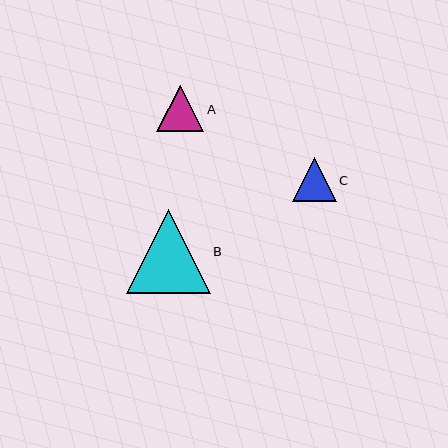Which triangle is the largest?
Triangle B is the largest with a size of approximately 84 pixels.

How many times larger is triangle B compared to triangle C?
Triangle B is approximately 1.9 times the size of triangle C.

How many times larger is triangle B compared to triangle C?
Triangle B is approximately 1.9 times the size of triangle C.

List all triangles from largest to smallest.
From largest to smallest: B, A, C.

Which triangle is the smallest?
Triangle C is the smallest with a size of approximately 44 pixels.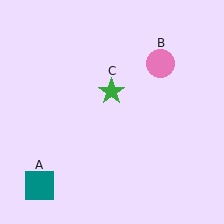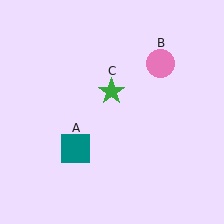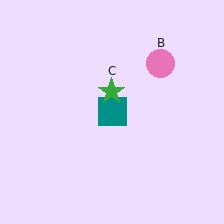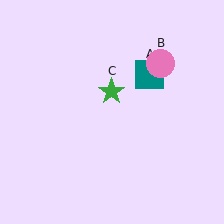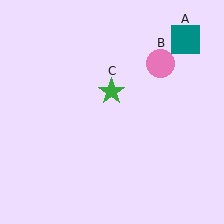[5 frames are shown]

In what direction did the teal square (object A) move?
The teal square (object A) moved up and to the right.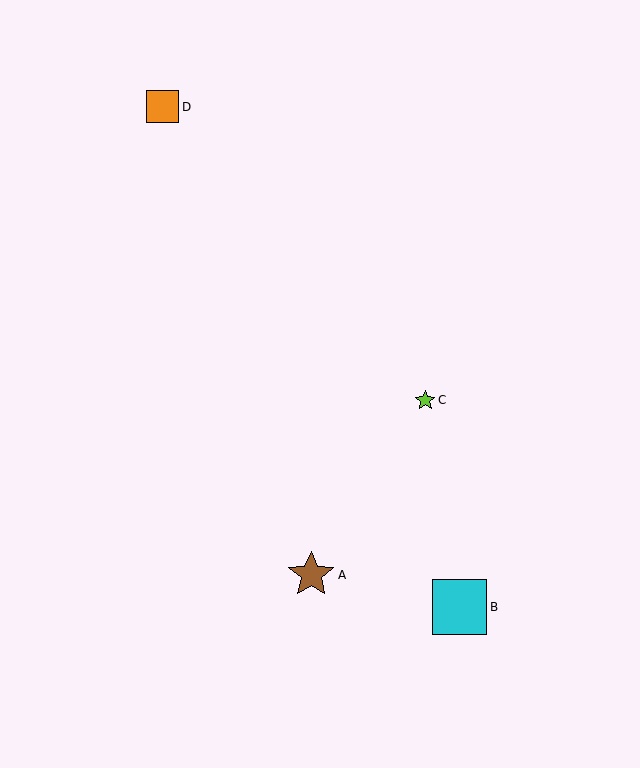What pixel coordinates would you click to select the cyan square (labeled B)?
Click at (459, 607) to select the cyan square B.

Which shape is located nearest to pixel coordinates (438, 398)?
The lime star (labeled C) at (425, 400) is nearest to that location.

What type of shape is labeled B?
Shape B is a cyan square.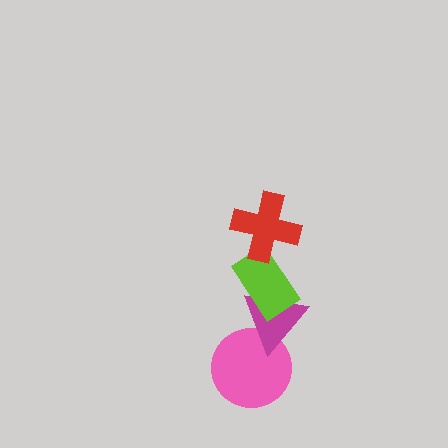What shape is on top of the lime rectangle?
The red cross is on top of the lime rectangle.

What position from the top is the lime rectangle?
The lime rectangle is 2nd from the top.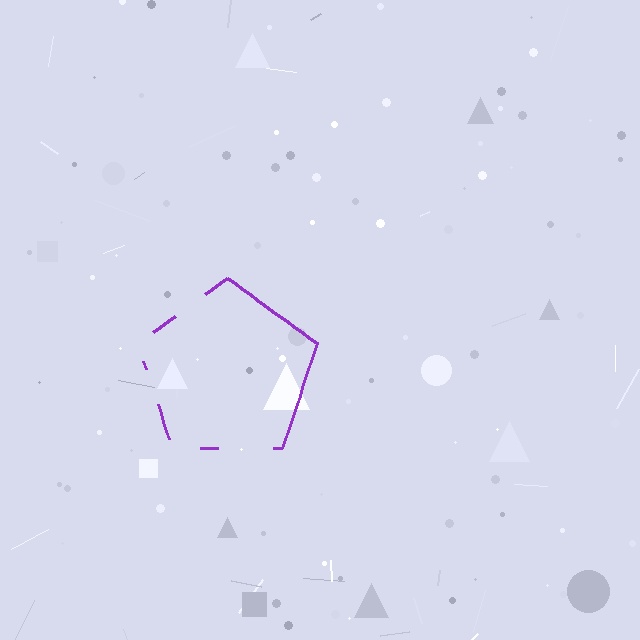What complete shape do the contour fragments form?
The contour fragments form a pentagon.